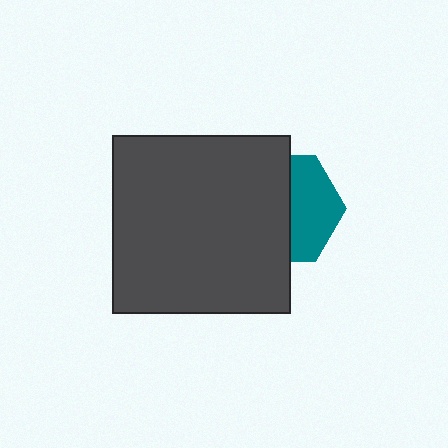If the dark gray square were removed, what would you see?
You would see the complete teal hexagon.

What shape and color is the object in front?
The object in front is a dark gray square.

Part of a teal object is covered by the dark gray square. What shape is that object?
It is a hexagon.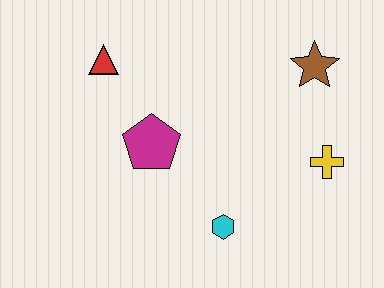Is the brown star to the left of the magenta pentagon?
No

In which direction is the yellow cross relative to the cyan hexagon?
The yellow cross is to the right of the cyan hexagon.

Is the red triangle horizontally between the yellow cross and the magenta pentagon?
No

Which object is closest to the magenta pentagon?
The red triangle is closest to the magenta pentagon.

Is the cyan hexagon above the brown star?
No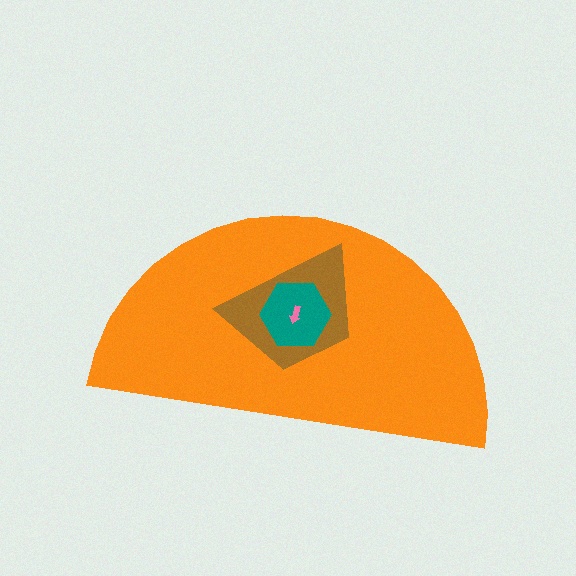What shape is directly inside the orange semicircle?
The brown trapezoid.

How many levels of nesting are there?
4.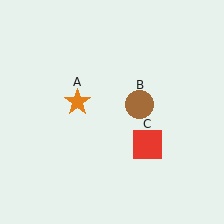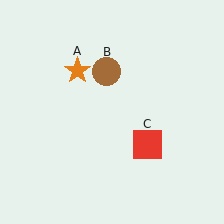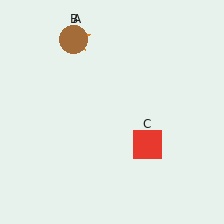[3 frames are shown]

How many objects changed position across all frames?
2 objects changed position: orange star (object A), brown circle (object B).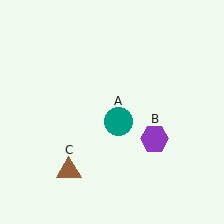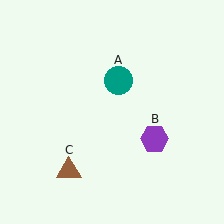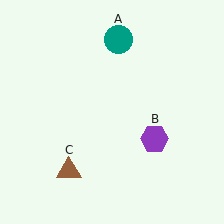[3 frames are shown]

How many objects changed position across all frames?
1 object changed position: teal circle (object A).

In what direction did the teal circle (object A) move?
The teal circle (object A) moved up.